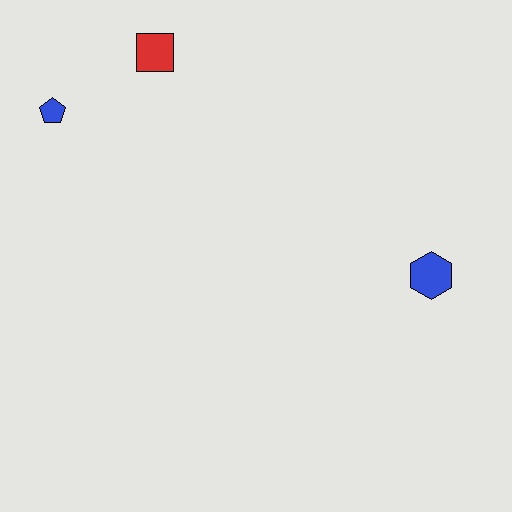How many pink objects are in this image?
There are no pink objects.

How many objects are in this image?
There are 3 objects.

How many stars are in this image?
There are no stars.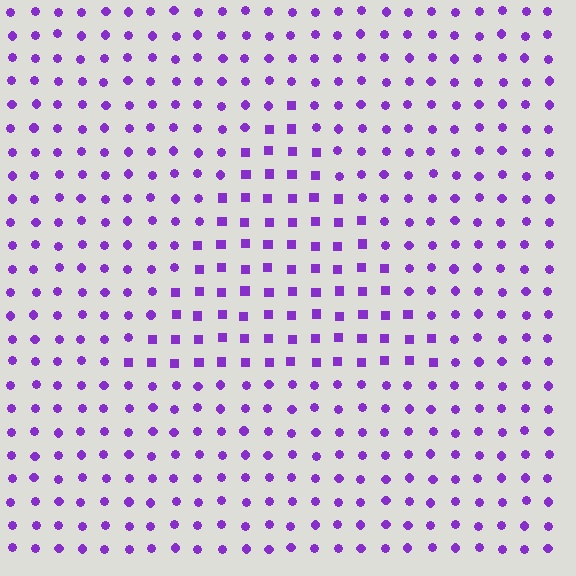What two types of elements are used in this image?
The image uses squares inside the triangle region and circles outside it.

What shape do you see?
I see a triangle.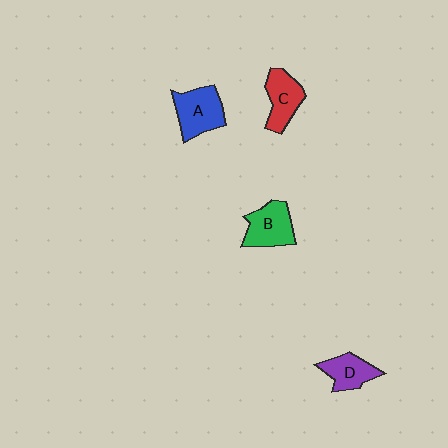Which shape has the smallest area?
Shape D (purple).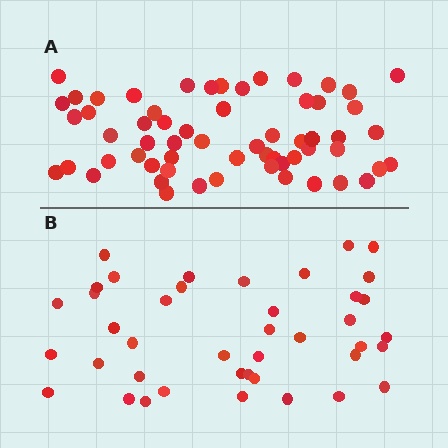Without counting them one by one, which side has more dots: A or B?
Region A (the top region) has more dots.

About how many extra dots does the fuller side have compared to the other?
Region A has approximately 20 more dots than region B.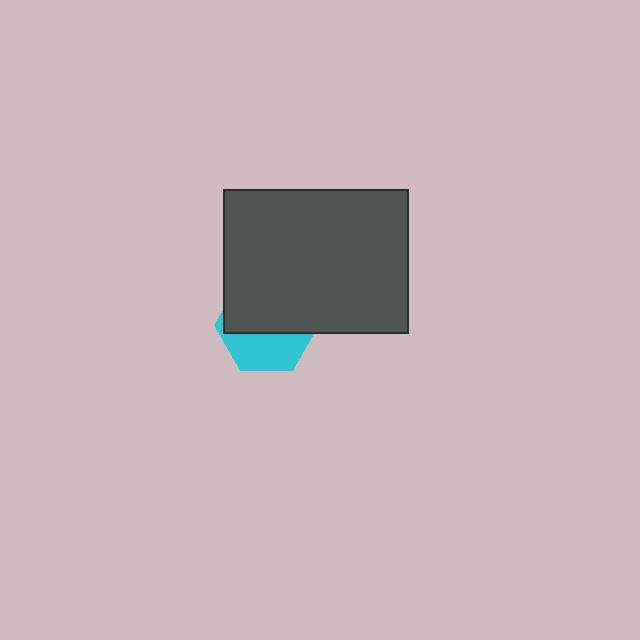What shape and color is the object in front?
The object in front is a dark gray rectangle.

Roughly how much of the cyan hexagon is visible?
A small part of it is visible (roughly 41%).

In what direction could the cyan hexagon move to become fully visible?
The cyan hexagon could move down. That would shift it out from behind the dark gray rectangle entirely.